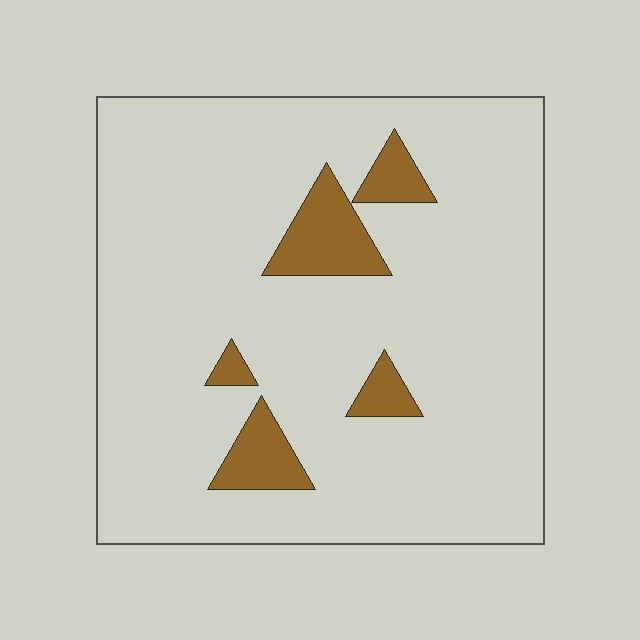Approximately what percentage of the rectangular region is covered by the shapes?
Approximately 10%.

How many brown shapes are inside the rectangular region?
5.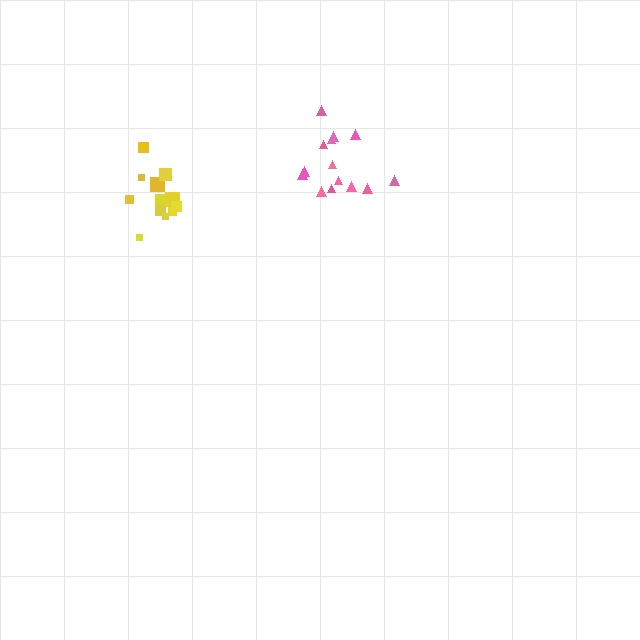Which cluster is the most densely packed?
Yellow.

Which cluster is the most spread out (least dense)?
Pink.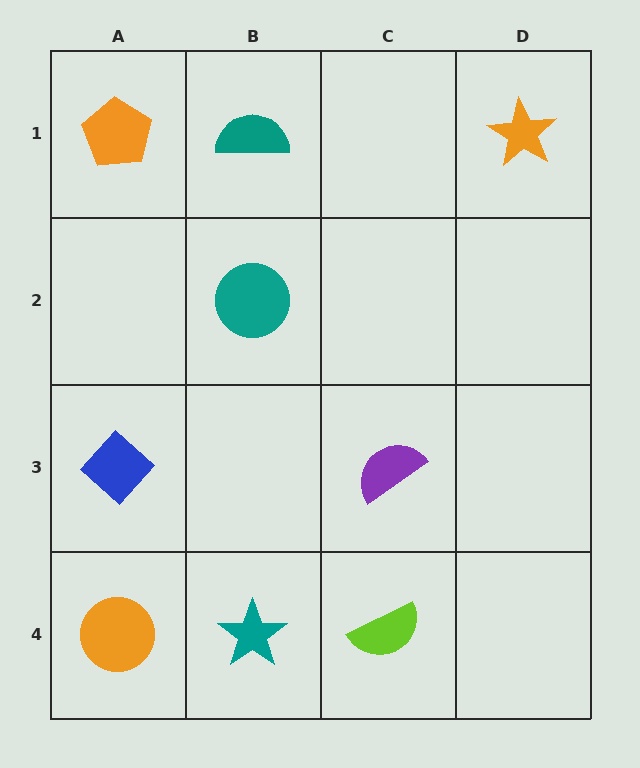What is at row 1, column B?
A teal semicircle.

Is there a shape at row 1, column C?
No, that cell is empty.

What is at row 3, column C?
A purple semicircle.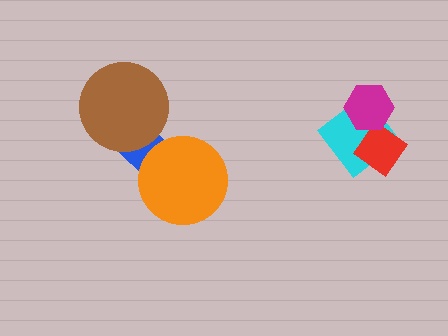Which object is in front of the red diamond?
The magenta hexagon is in front of the red diamond.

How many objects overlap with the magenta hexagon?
2 objects overlap with the magenta hexagon.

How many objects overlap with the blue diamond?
2 objects overlap with the blue diamond.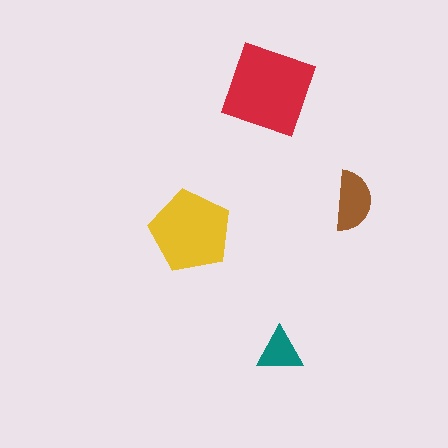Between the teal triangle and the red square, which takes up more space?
The red square.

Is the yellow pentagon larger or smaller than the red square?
Smaller.